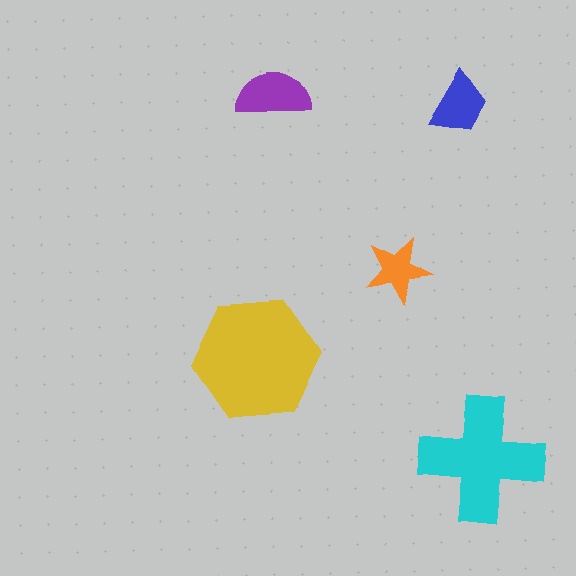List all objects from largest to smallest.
The yellow hexagon, the cyan cross, the purple semicircle, the blue trapezoid, the orange star.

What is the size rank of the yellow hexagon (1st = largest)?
1st.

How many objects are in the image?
There are 5 objects in the image.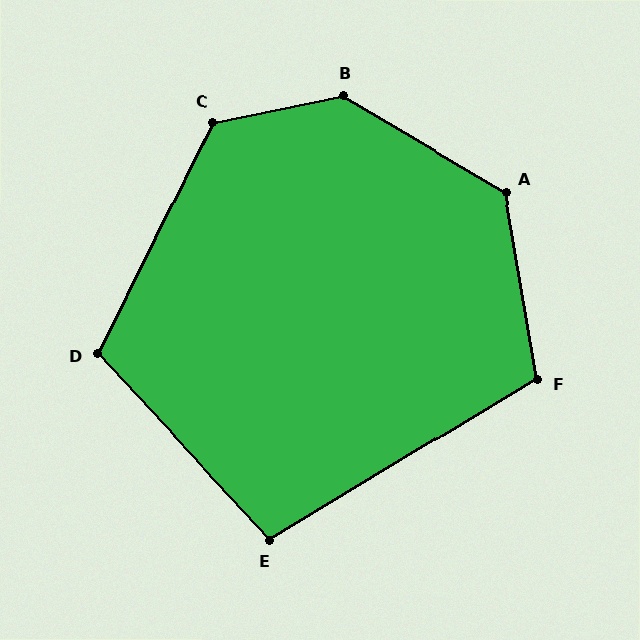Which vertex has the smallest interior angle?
E, at approximately 102 degrees.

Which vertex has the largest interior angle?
B, at approximately 138 degrees.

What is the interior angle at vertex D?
Approximately 111 degrees (obtuse).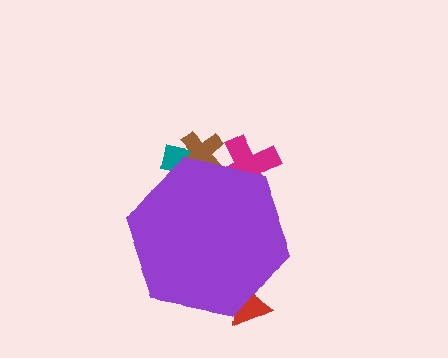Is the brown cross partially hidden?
Yes, the brown cross is partially hidden behind the purple hexagon.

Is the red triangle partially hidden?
Yes, the red triangle is partially hidden behind the purple hexagon.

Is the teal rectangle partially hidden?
Yes, the teal rectangle is partially hidden behind the purple hexagon.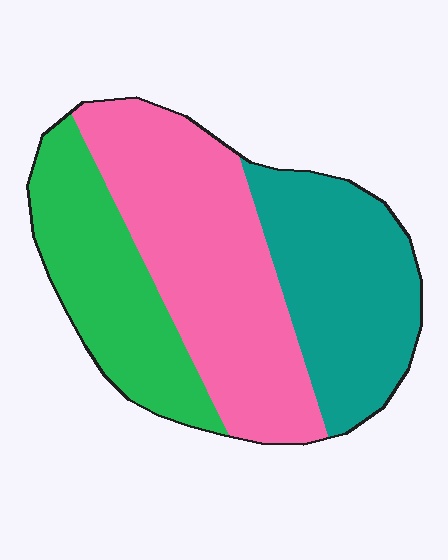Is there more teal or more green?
Teal.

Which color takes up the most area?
Pink, at roughly 45%.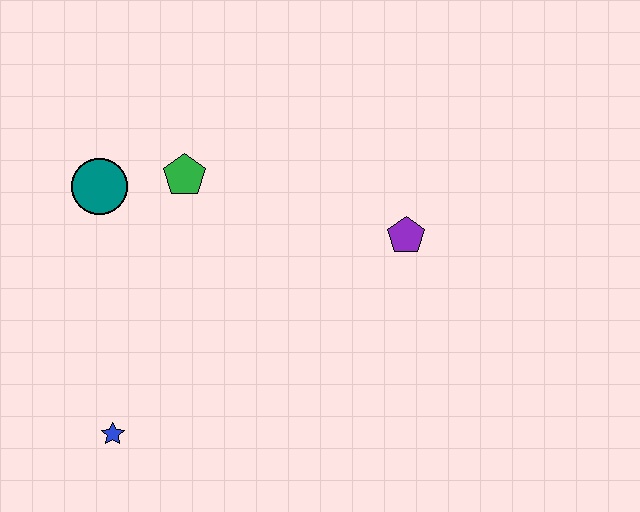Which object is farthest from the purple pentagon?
The blue star is farthest from the purple pentagon.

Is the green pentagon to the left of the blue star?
No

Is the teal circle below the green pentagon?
Yes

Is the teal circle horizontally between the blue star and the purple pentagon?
No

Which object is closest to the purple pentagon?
The green pentagon is closest to the purple pentagon.